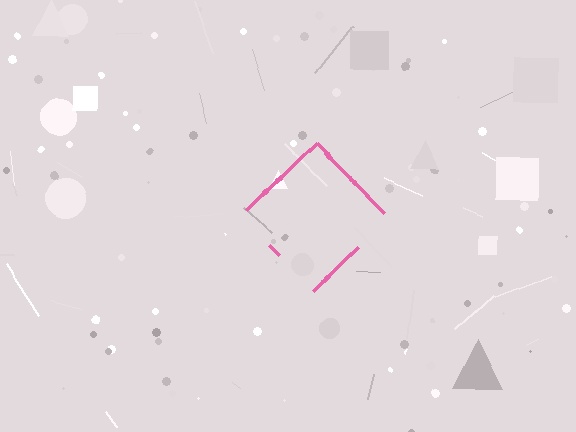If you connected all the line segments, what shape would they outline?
They would outline a diamond.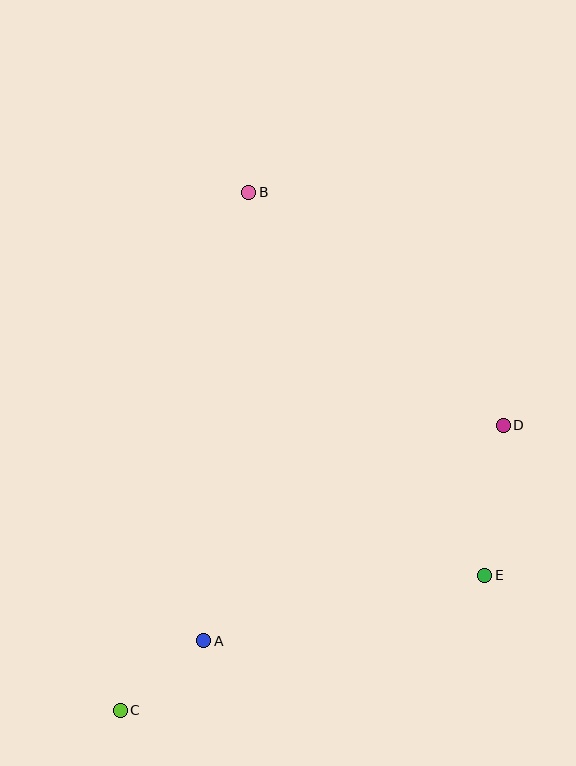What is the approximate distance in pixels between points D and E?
The distance between D and E is approximately 151 pixels.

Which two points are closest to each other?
Points A and C are closest to each other.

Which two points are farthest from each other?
Points B and C are farthest from each other.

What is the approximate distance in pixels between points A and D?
The distance between A and D is approximately 369 pixels.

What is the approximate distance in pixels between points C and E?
The distance between C and E is approximately 389 pixels.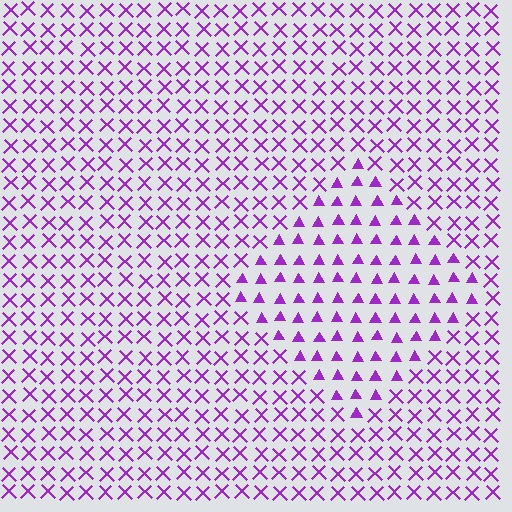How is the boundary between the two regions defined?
The boundary is defined by a change in element shape: triangles inside vs. X marks outside. All elements share the same color and spacing.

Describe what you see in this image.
The image is filled with small purple elements arranged in a uniform grid. A diamond-shaped region contains triangles, while the surrounding area contains X marks. The boundary is defined purely by the change in element shape.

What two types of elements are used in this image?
The image uses triangles inside the diamond region and X marks outside it.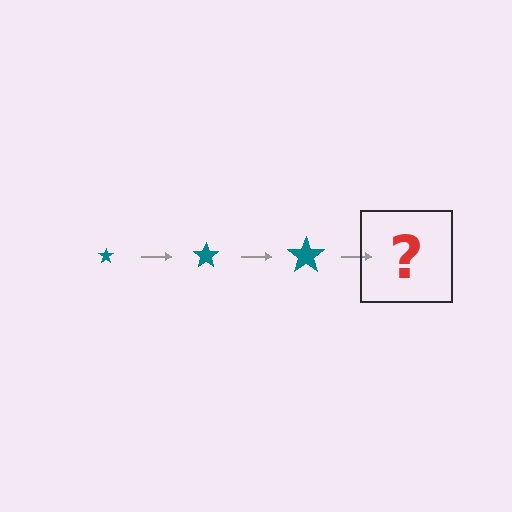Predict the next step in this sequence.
The next step is a teal star, larger than the previous one.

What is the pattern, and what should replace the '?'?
The pattern is that the star gets progressively larger each step. The '?' should be a teal star, larger than the previous one.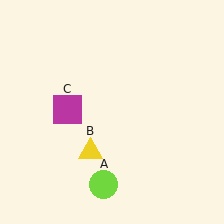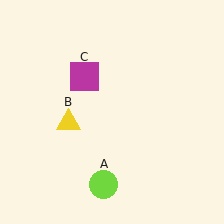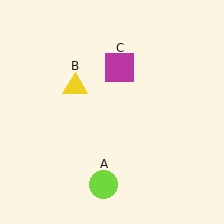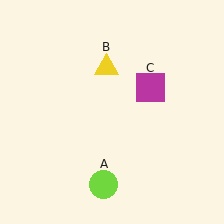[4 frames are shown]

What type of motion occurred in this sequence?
The yellow triangle (object B), magenta square (object C) rotated clockwise around the center of the scene.